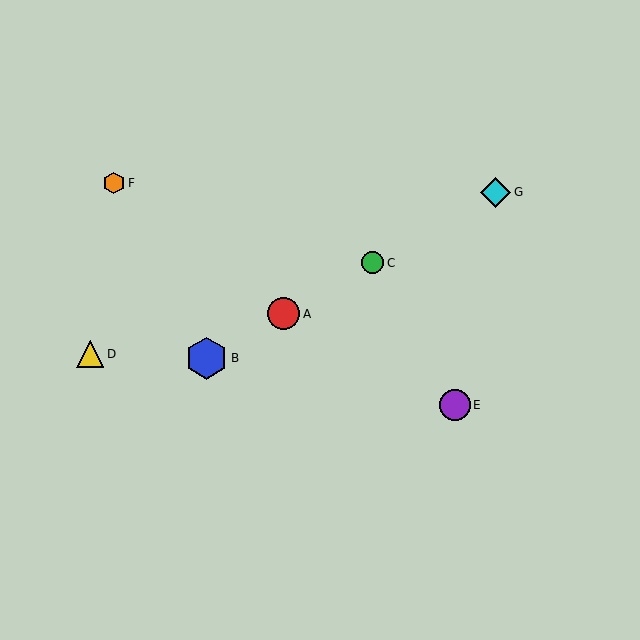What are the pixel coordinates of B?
Object B is at (206, 358).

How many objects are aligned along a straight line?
4 objects (A, B, C, G) are aligned along a straight line.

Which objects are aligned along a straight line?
Objects A, B, C, G are aligned along a straight line.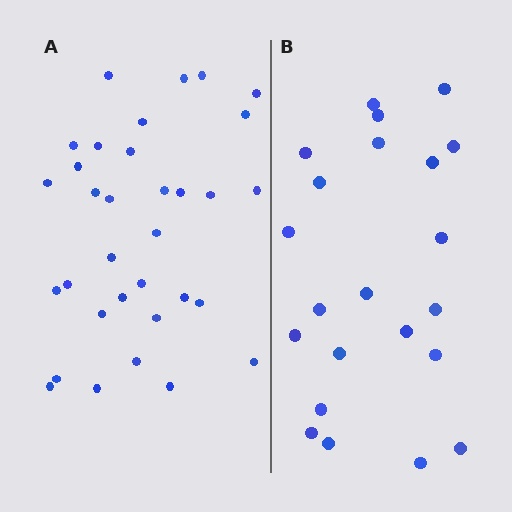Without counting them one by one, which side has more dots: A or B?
Region A (the left region) has more dots.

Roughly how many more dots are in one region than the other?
Region A has roughly 12 or so more dots than region B.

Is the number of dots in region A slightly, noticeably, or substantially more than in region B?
Region A has substantially more. The ratio is roughly 1.5 to 1.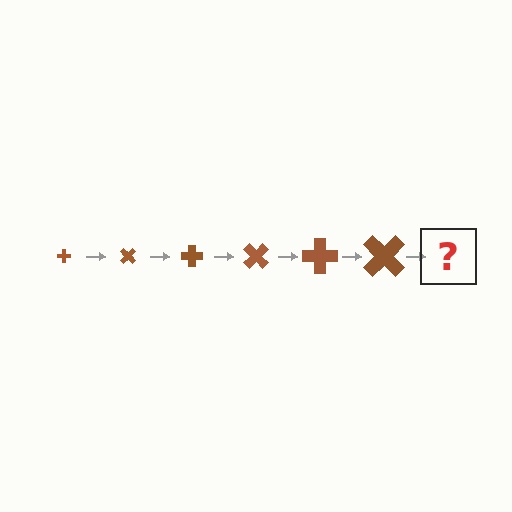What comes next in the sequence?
The next element should be a cross, larger than the previous one and rotated 270 degrees from the start.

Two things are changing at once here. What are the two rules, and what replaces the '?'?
The two rules are that the cross grows larger each step and it rotates 45 degrees each step. The '?' should be a cross, larger than the previous one and rotated 270 degrees from the start.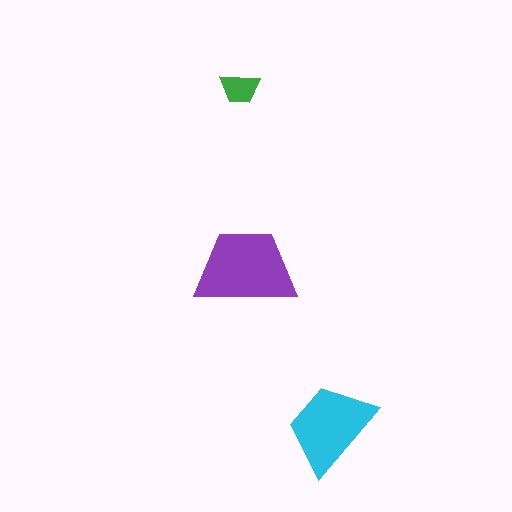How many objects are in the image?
There are 3 objects in the image.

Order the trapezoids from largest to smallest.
the purple one, the cyan one, the green one.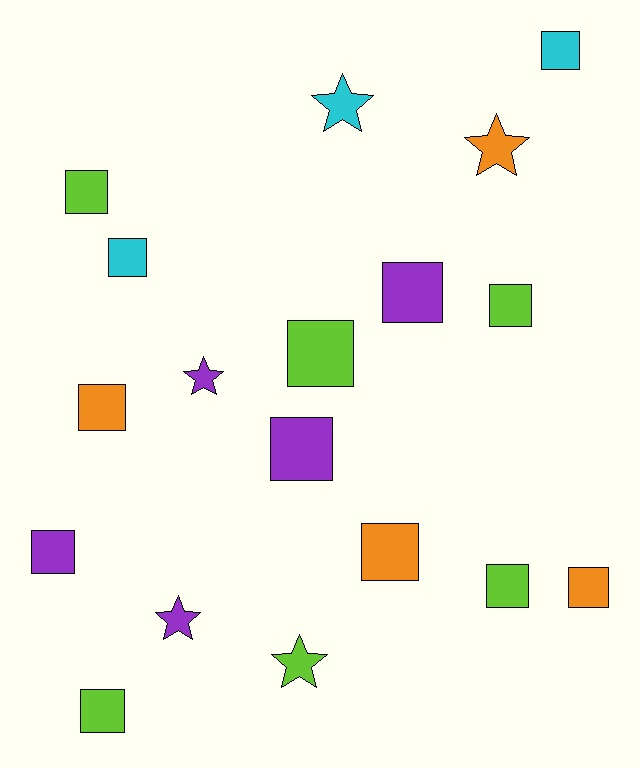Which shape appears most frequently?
Square, with 13 objects.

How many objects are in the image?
There are 18 objects.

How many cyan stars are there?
There is 1 cyan star.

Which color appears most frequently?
Lime, with 6 objects.